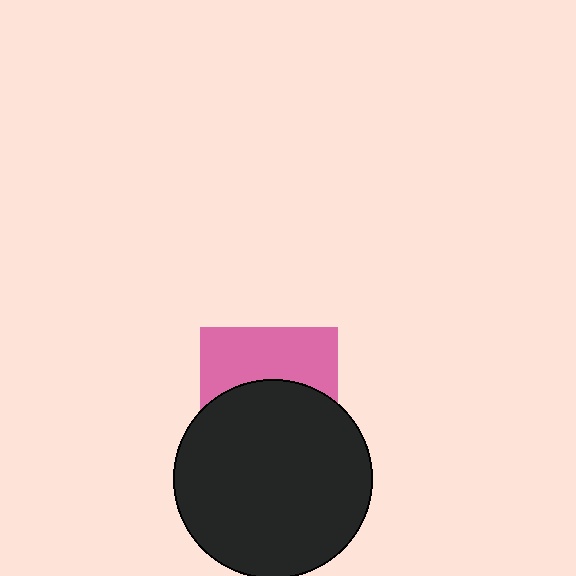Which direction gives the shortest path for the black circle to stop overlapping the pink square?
Moving down gives the shortest separation.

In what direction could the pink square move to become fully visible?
The pink square could move up. That would shift it out from behind the black circle entirely.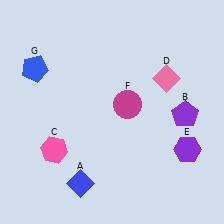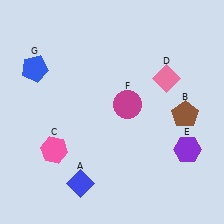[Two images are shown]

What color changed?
The pentagon (B) changed from purple in Image 1 to brown in Image 2.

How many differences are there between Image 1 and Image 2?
There is 1 difference between the two images.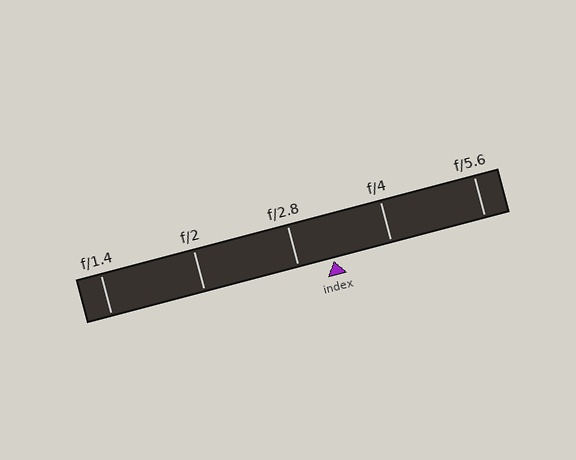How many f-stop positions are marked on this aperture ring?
There are 5 f-stop positions marked.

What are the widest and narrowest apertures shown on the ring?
The widest aperture shown is f/1.4 and the narrowest is f/5.6.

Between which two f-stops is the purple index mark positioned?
The index mark is between f/2.8 and f/4.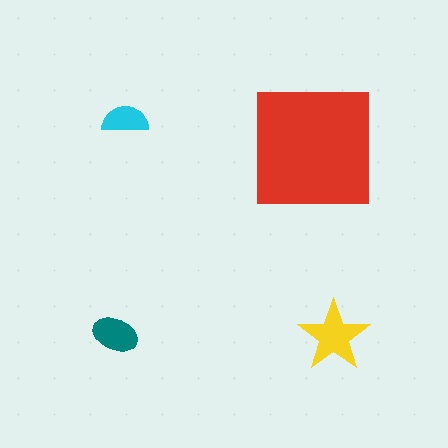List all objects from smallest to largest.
The cyan semicircle, the teal ellipse, the yellow star, the red square.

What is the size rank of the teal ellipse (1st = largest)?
3rd.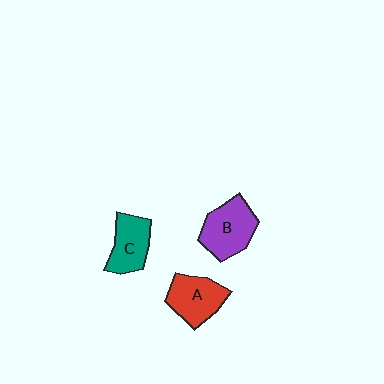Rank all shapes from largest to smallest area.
From largest to smallest: B (purple), A (red), C (teal).